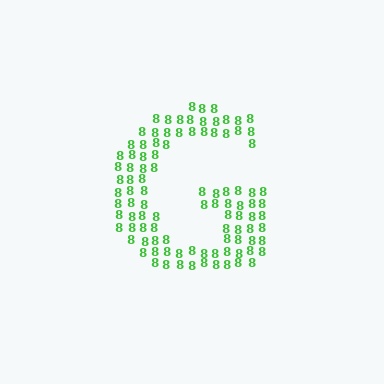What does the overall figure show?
The overall figure shows the letter G.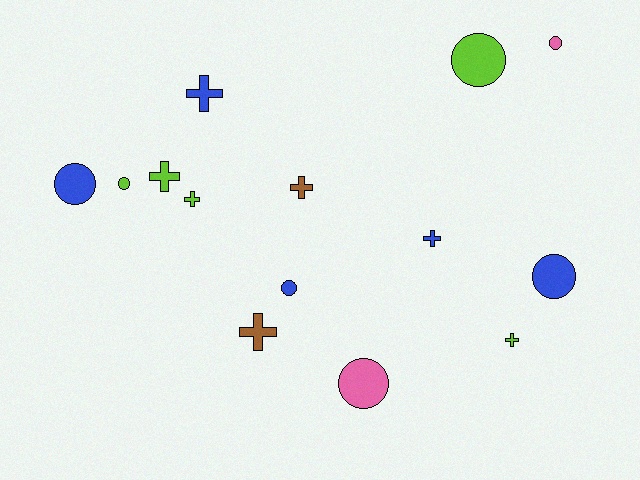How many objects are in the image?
There are 14 objects.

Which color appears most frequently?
Lime, with 5 objects.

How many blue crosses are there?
There are 2 blue crosses.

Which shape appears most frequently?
Circle, with 7 objects.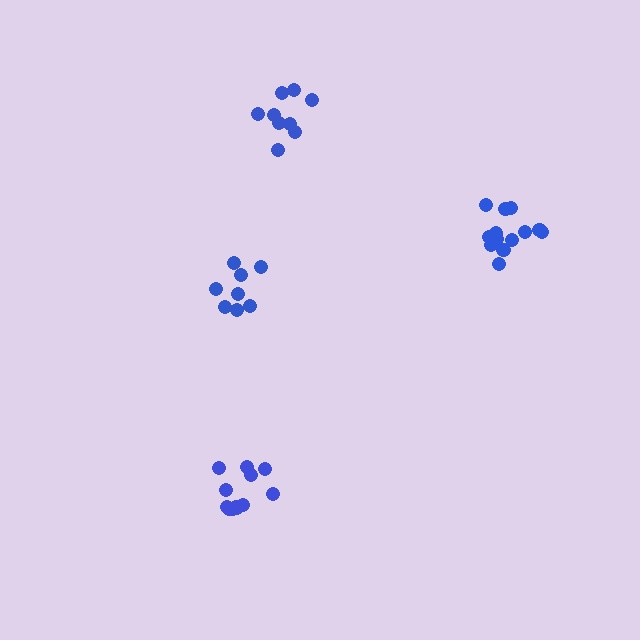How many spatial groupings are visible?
There are 4 spatial groupings.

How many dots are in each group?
Group 1: 12 dots, Group 2: 9 dots, Group 3: 13 dots, Group 4: 8 dots (42 total).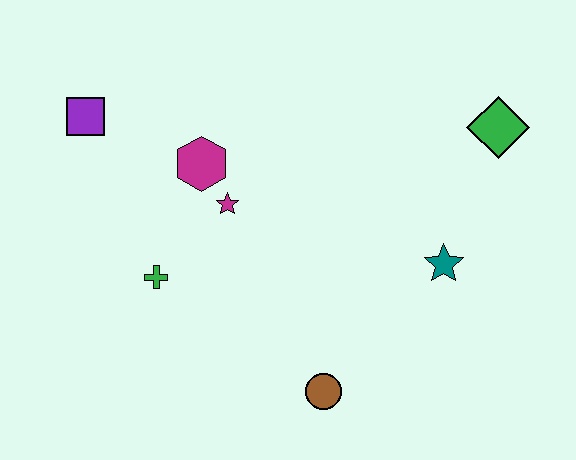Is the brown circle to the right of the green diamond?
No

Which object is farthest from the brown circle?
The purple square is farthest from the brown circle.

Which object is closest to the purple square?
The magenta hexagon is closest to the purple square.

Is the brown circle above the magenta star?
No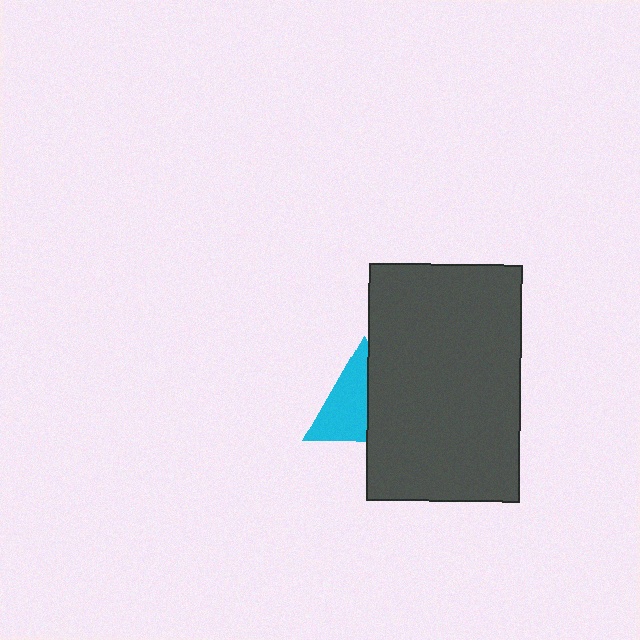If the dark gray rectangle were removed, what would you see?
You would see the complete cyan triangle.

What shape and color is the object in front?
The object in front is a dark gray rectangle.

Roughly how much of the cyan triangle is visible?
About half of it is visible (roughly 54%).